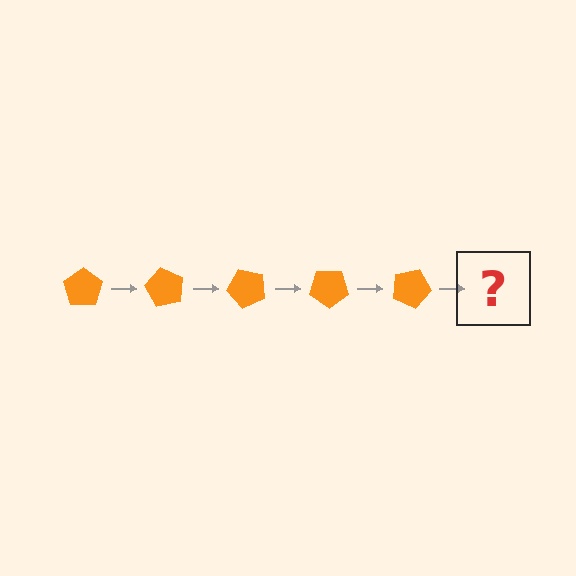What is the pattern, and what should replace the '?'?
The pattern is that the pentagon rotates 60 degrees each step. The '?' should be an orange pentagon rotated 300 degrees.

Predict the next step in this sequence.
The next step is an orange pentagon rotated 300 degrees.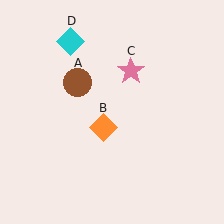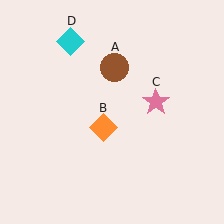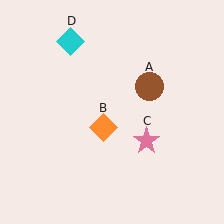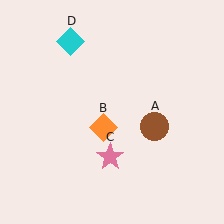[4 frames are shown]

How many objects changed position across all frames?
2 objects changed position: brown circle (object A), pink star (object C).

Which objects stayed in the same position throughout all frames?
Orange diamond (object B) and cyan diamond (object D) remained stationary.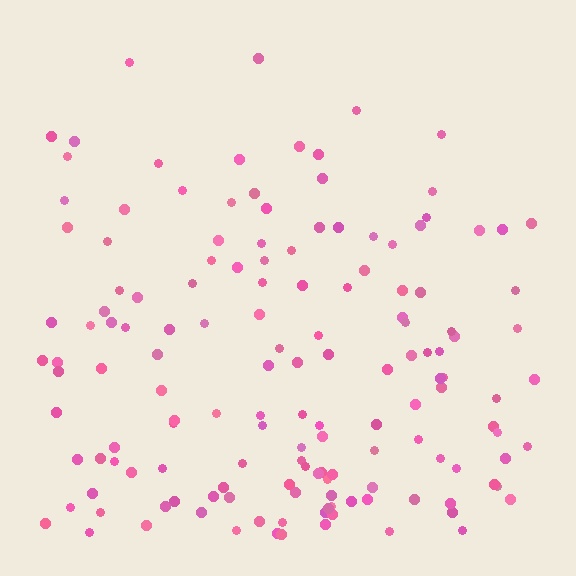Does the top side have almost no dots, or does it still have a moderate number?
Still a moderate number, just noticeably fewer than the bottom.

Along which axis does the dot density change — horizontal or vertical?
Vertical.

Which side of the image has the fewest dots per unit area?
The top.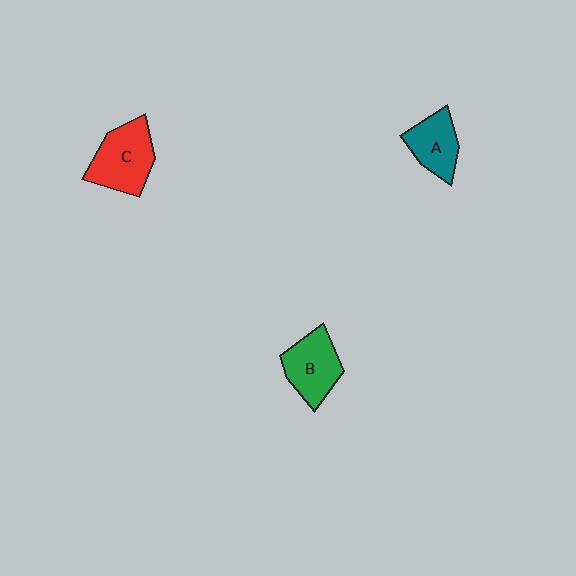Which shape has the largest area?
Shape C (red).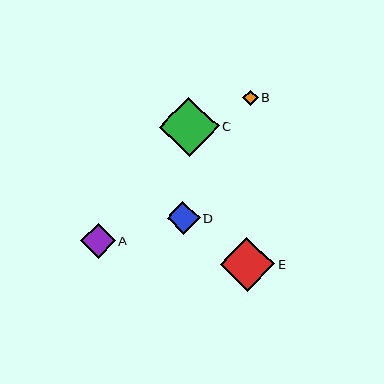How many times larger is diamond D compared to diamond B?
Diamond D is approximately 2.1 times the size of diamond B.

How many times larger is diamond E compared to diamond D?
Diamond E is approximately 1.6 times the size of diamond D.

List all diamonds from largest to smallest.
From largest to smallest: C, E, A, D, B.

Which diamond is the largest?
Diamond C is the largest with a size of approximately 60 pixels.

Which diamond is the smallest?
Diamond B is the smallest with a size of approximately 15 pixels.